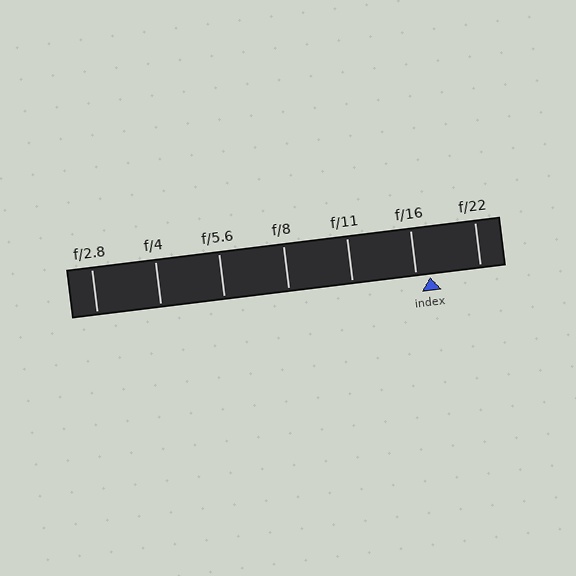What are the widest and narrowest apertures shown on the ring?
The widest aperture shown is f/2.8 and the narrowest is f/22.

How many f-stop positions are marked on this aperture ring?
There are 7 f-stop positions marked.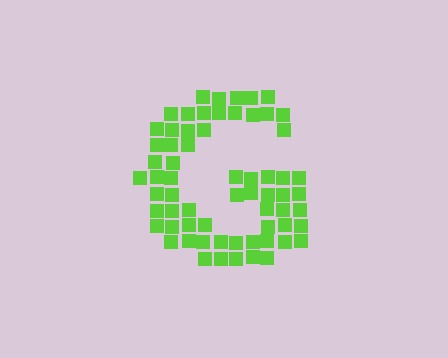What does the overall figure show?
The overall figure shows the letter G.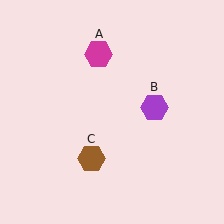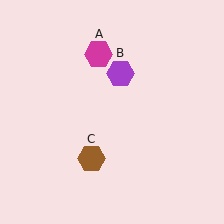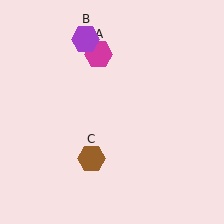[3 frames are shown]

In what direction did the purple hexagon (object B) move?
The purple hexagon (object B) moved up and to the left.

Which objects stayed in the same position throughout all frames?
Magenta hexagon (object A) and brown hexagon (object C) remained stationary.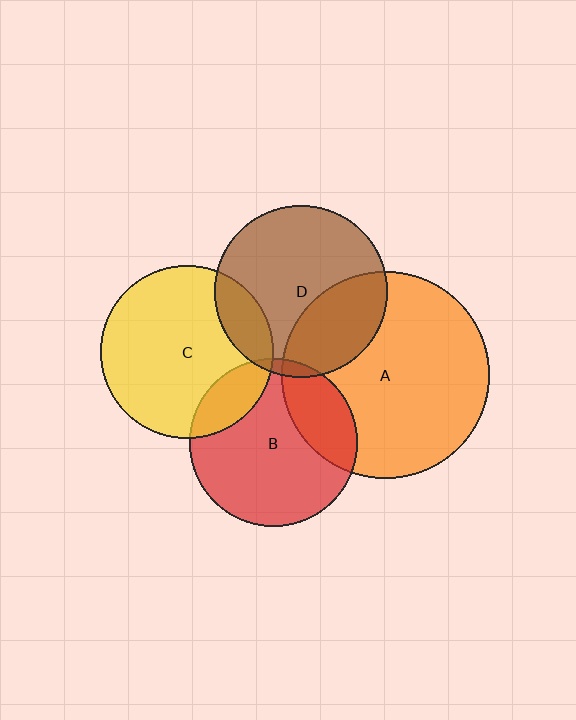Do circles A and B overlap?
Yes.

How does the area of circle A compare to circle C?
Approximately 1.4 times.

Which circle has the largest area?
Circle A (orange).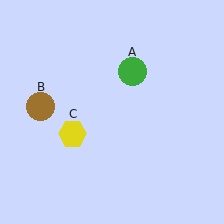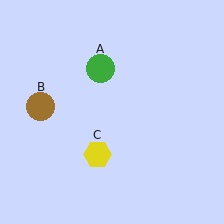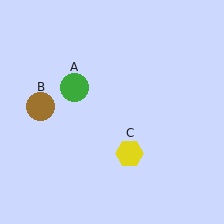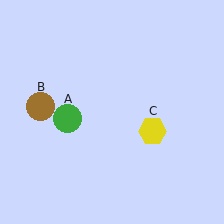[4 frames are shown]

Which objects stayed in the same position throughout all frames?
Brown circle (object B) remained stationary.